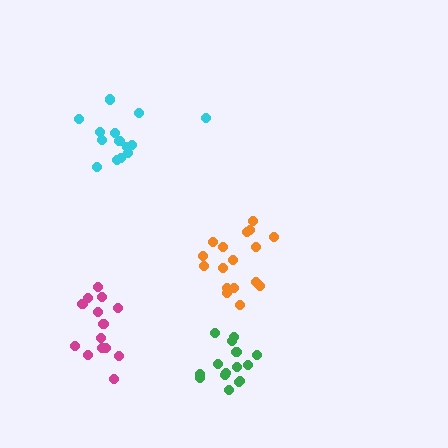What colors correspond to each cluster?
The clusters are colored: orange, green, cyan, magenta.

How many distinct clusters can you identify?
There are 4 distinct clusters.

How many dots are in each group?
Group 1: 17 dots, Group 2: 16 dots, Group 3: 14 dots, Group 4: 14 dots (61 total).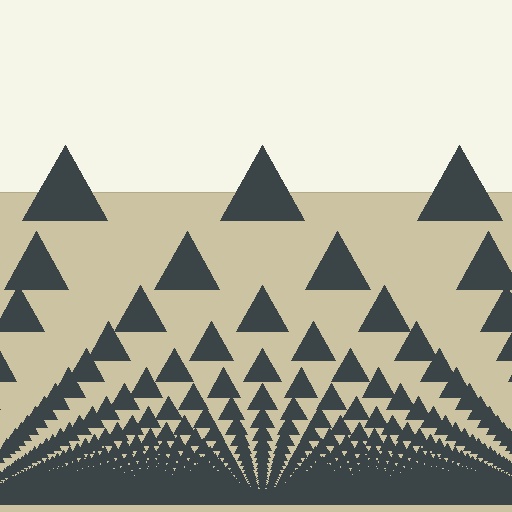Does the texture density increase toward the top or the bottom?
Density increases toward the bottom.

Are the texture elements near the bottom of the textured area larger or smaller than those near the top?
Smaller. The gradient is inverted — elements near the bottom are smaller and denser.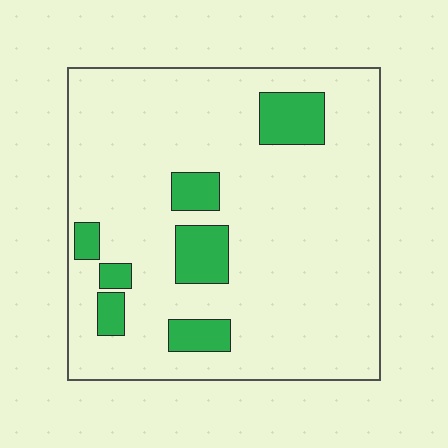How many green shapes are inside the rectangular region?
7.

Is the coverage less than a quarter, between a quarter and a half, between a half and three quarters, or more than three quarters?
Less than a quarter.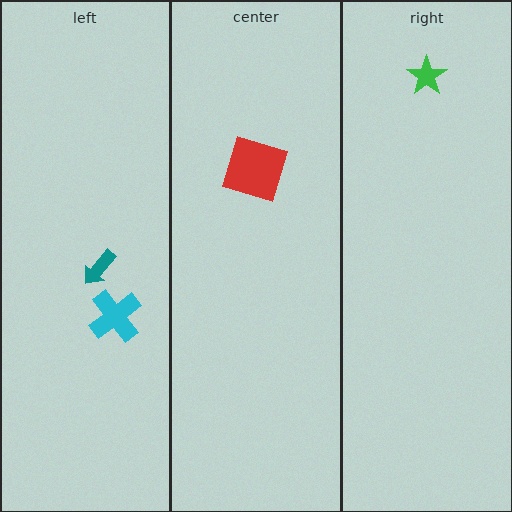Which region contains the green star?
The right region.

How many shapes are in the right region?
1.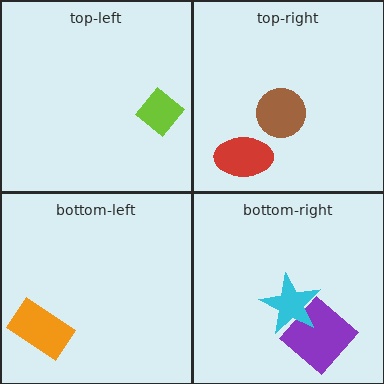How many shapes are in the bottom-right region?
2.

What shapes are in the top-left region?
The lime diamond.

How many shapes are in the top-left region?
1.